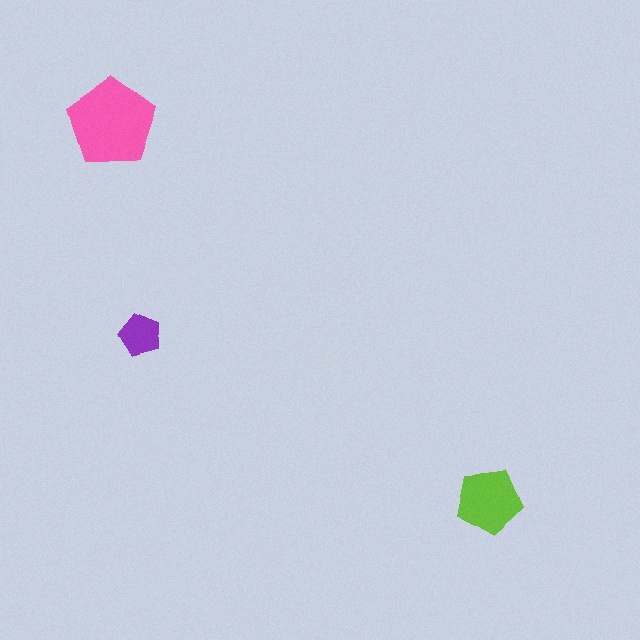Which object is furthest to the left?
The pink pentagon is leftmost.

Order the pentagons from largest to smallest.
the pink one, the lime one, the purple one.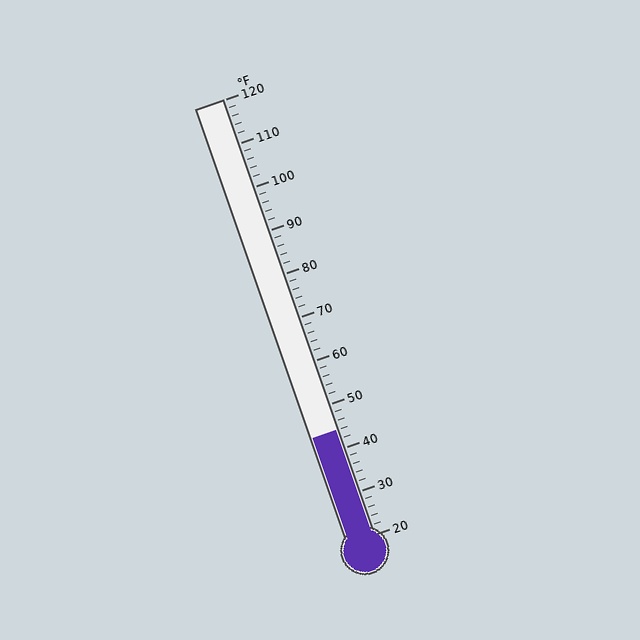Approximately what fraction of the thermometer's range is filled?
The thermometer is filled to approximately 25% of its range.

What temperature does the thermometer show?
The thermometer shows approximately 44°F.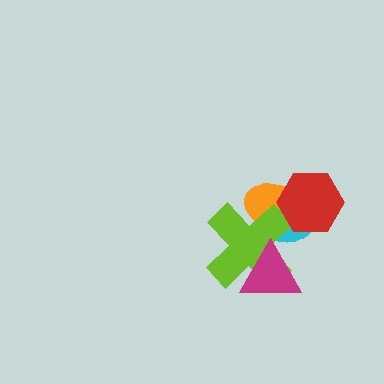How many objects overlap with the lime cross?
3 objects overlap with the lime cross.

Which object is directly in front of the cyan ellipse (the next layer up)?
The lime cross is directly in front of the cyan ellipse.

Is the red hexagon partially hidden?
No, no other shape covers it.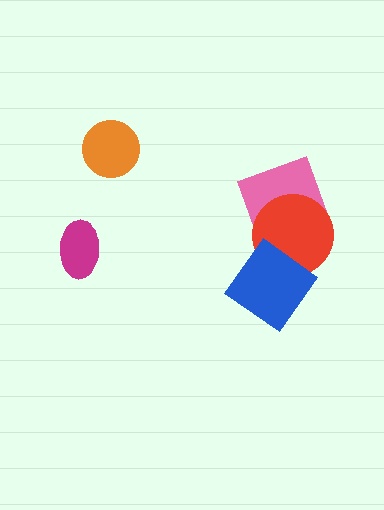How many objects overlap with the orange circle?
0 objects overlap with the orange circle.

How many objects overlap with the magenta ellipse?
0 objects overlap with the magenta ellipse.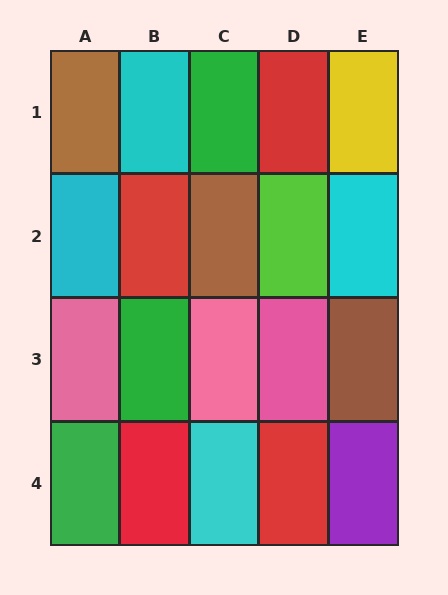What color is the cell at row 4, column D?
Red.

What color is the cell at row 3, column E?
Brown.